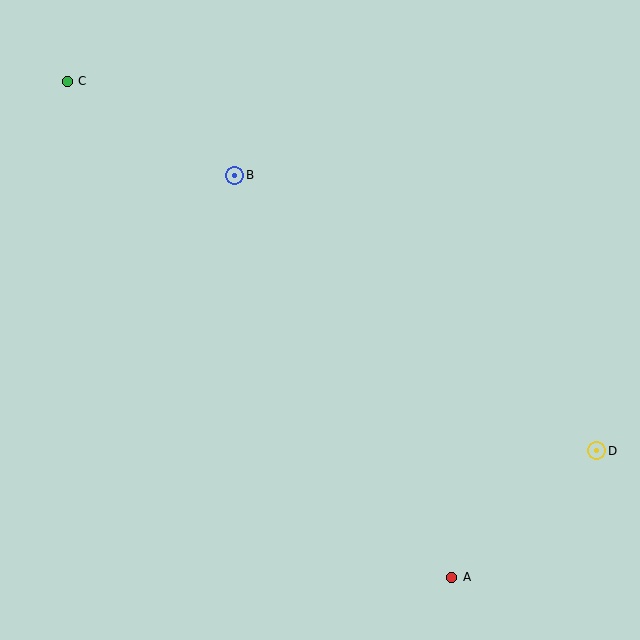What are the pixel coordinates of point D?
Point D is at (597, 451).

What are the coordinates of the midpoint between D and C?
The midpoint between D and C is at (332, 266).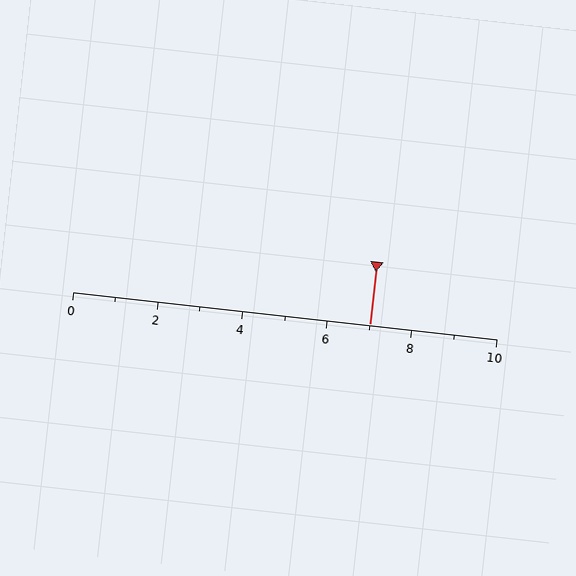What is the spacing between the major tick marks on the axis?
The major ticks are spaced 2 apart.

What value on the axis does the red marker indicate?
The marker indicates approximately 7.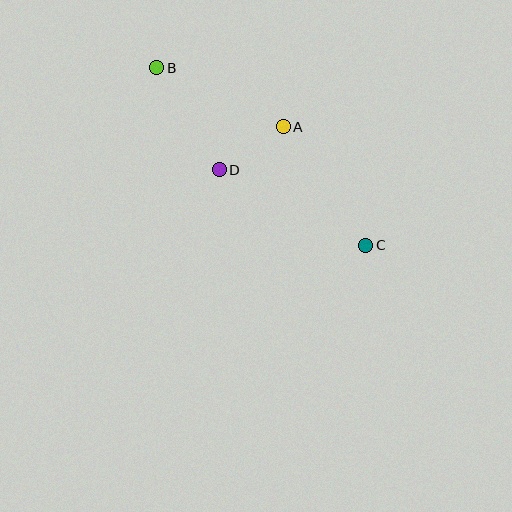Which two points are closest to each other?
Points A and D are closest to each other.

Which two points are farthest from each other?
Points B and C are farthest from each other.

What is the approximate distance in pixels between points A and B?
The distance between A and B is approximately 140 pixels.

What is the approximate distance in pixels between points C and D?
The distance between C and D is approximately 165 pixels.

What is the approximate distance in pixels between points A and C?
The distance between A and C is approximately 144 pixels.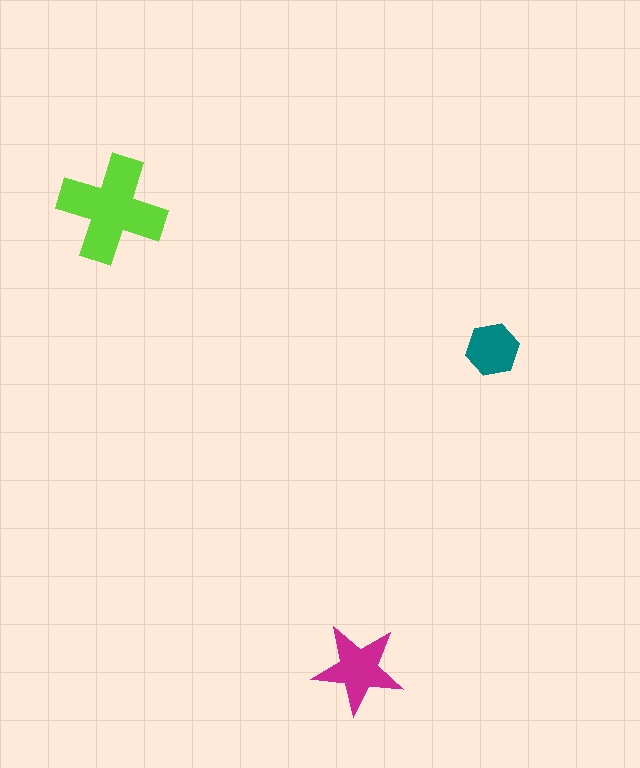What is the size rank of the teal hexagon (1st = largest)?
3rd.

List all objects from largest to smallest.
The lime cross, the magenta star, the teal hexagon.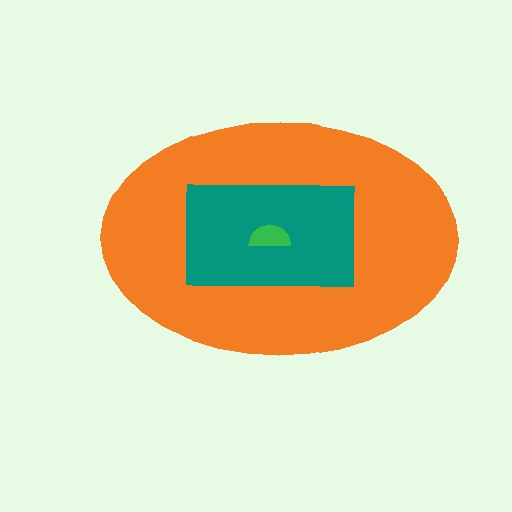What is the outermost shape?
The orange ellipse.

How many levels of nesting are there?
3.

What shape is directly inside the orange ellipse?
The teal rectangle.